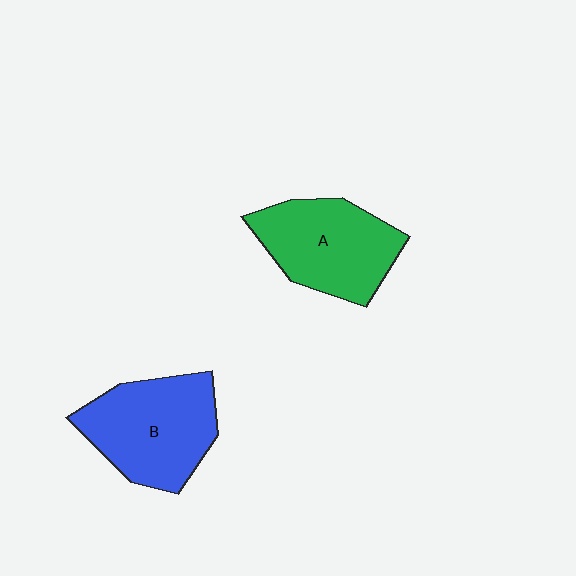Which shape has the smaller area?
Shape A (green).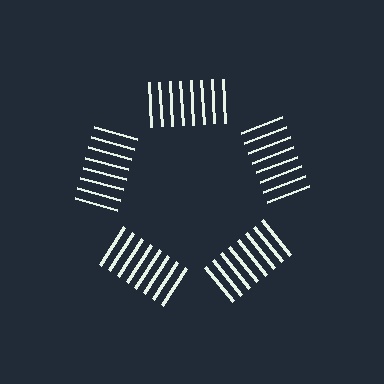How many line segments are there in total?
40 — 8 along each of the 5 edges.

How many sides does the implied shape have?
5 sides — the line-ends trace a pentagon.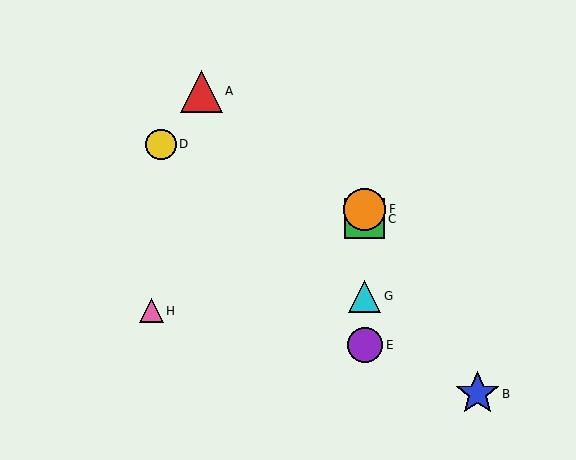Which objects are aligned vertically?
Objects C, E, F, G are aligned vertically.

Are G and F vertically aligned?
Yes, both are at x≈365.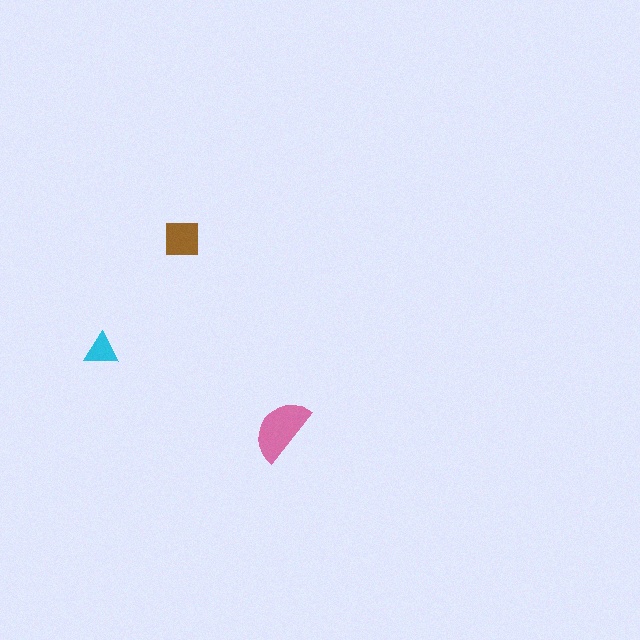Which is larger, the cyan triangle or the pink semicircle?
The pink semicircle.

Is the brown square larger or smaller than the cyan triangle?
Larger.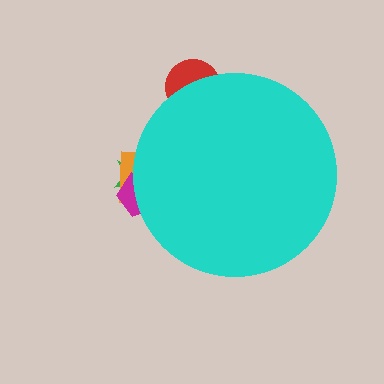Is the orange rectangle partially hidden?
Yes, the orange rectangle is partially hidden behind the cyan circle.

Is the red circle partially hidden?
Yes, the red circle is partially hidden behind the cyan circle.